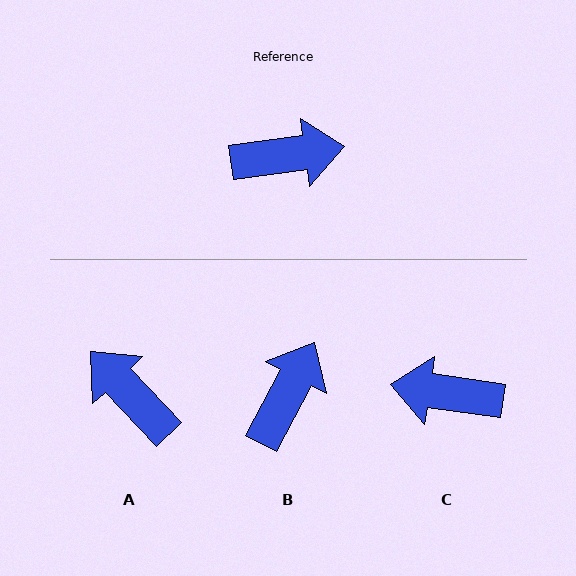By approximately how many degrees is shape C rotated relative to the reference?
Approximately 163 degrees counter-clockwise.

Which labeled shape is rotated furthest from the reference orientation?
C, about 163 degrees away.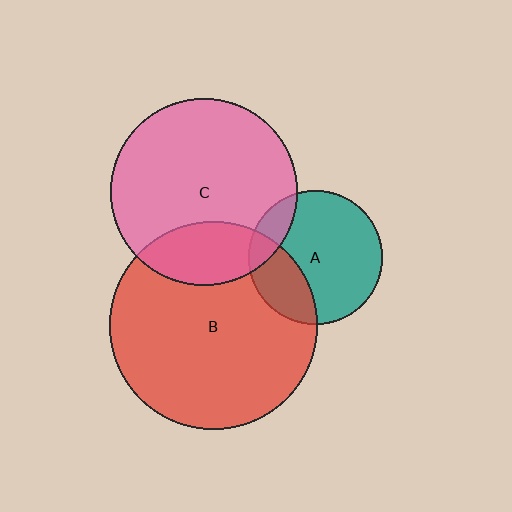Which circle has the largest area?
Circle B (red).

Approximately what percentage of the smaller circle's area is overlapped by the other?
Approximately 25%.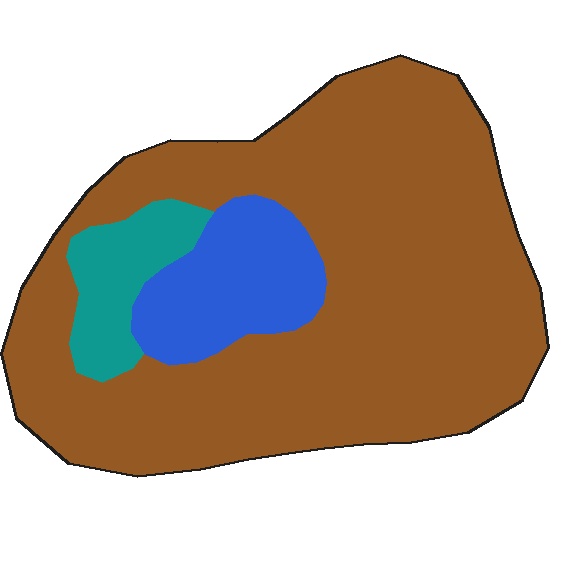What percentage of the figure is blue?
Blue takes up about one eighth (1/8) of the figure.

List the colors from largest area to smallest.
From largest to smallest: brown, blue, teal.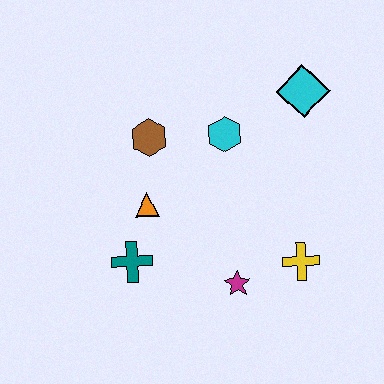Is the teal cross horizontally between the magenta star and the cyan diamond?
No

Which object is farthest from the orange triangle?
The cyan diamond is farthest from the orange triangle.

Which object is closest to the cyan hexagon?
The brown hexagon is closest to the cyan hexagon.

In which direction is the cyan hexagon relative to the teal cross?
The cyan hexagon is above the teal cross.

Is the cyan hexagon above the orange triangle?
Yes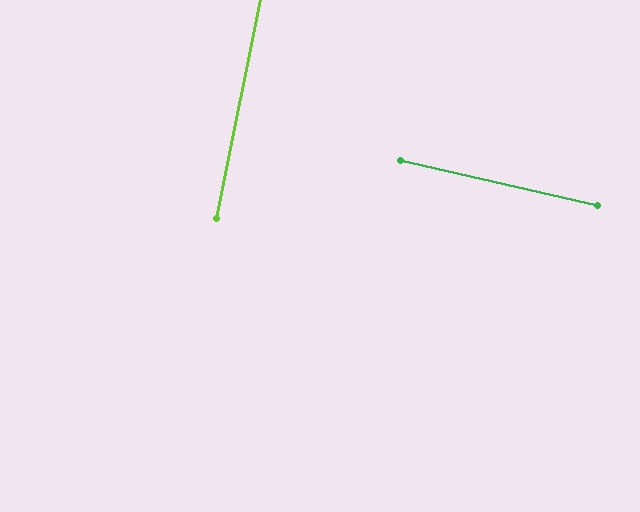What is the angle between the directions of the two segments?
Approximately 88 degrees.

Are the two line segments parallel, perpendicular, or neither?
Perpendicular — they meet at approximately 88°.